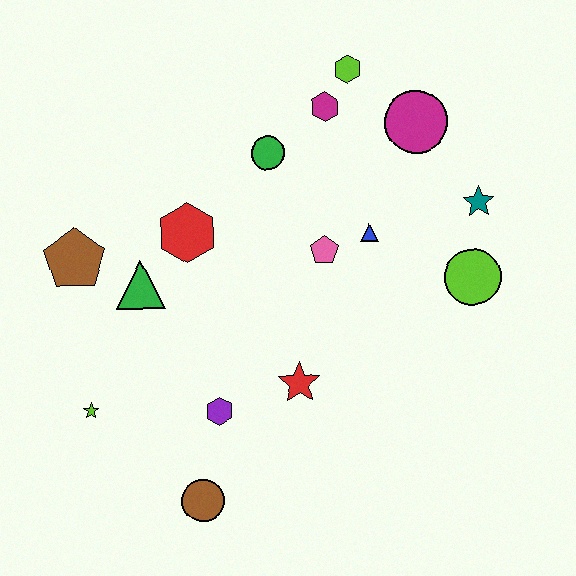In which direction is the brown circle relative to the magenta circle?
The brown circle is below the magenta circle.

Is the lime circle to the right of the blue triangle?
Yes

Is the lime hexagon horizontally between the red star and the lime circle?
Yes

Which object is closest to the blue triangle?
The pink pentagon is closest to the blue triangle.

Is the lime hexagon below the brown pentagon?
No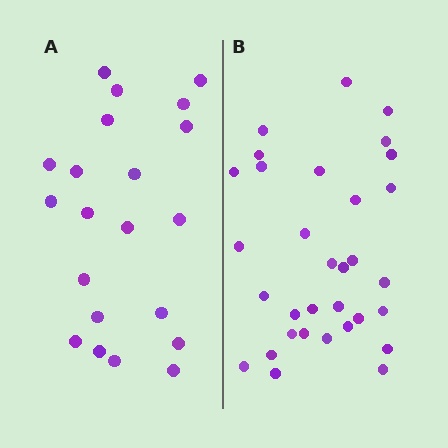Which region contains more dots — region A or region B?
Region B (the right region) has more dots.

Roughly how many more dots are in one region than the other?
Region B has roughly 12 or so more dots than region A.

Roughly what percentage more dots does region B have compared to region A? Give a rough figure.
About 50% more.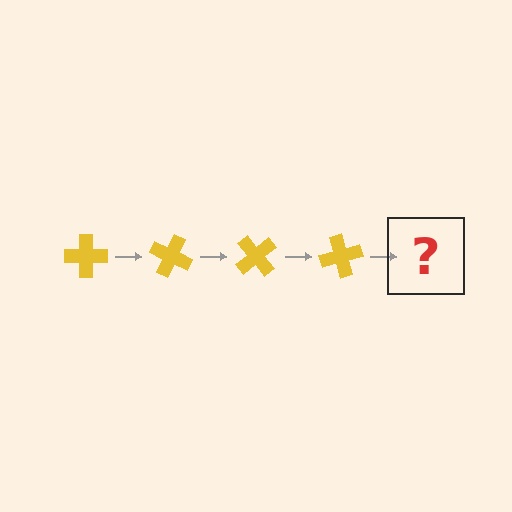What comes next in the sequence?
The next element should be a yellow cross rotated 100 degrees.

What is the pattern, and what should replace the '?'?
The pattern is that the cross rotates 25 degrees each step. The '?' should be a yellow cross rotated 100 degrees.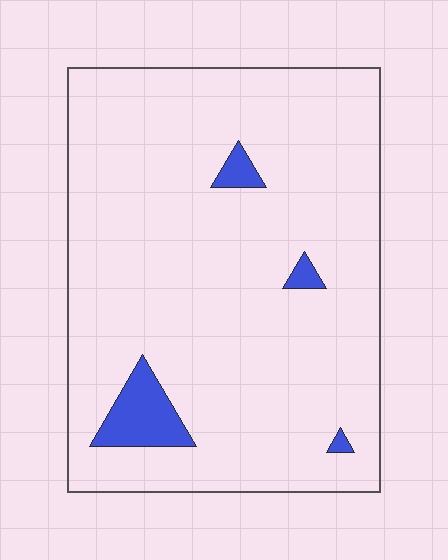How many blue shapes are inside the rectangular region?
4.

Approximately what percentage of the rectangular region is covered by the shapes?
Approximately 5%.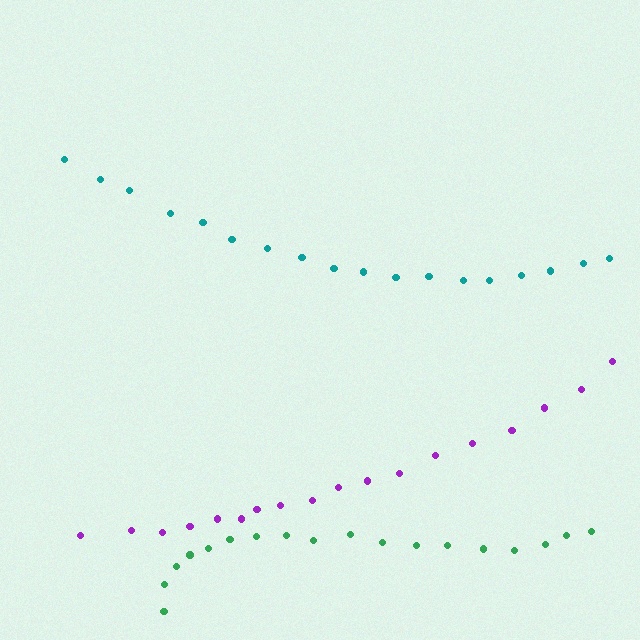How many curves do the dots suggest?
There are 3 distinct paths.